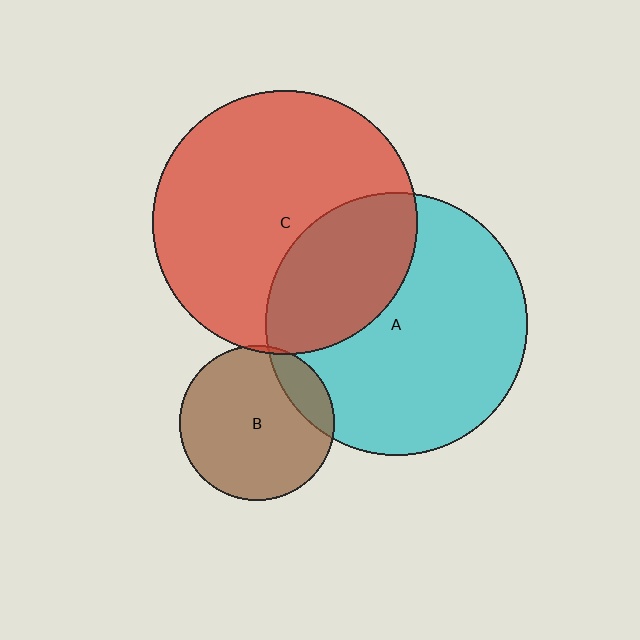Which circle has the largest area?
Circle C (red).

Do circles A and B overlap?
Yes.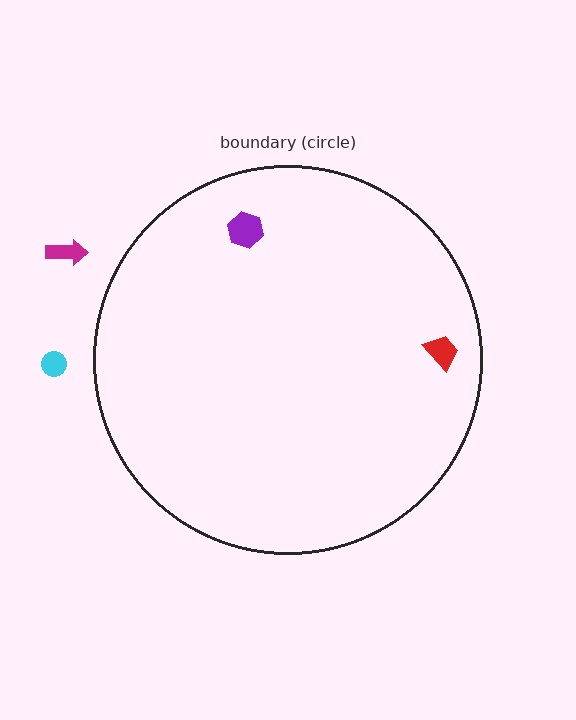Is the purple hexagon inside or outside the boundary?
Inside.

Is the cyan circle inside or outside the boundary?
Outside.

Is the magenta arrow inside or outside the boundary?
Outside.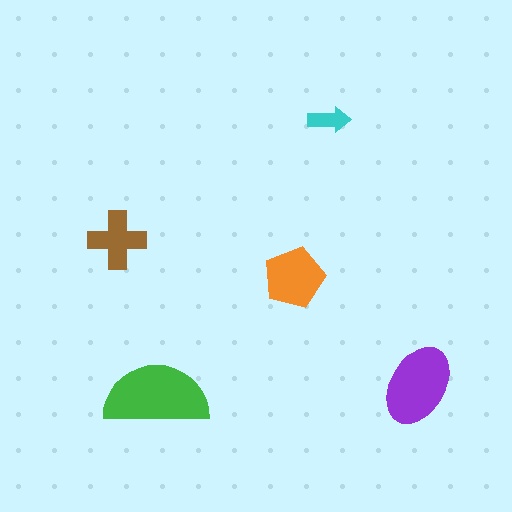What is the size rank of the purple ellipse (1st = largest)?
2nd.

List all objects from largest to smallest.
The green semicircle, the purple ellipse, the orange pentagon, the brown cross, the cyan arrow.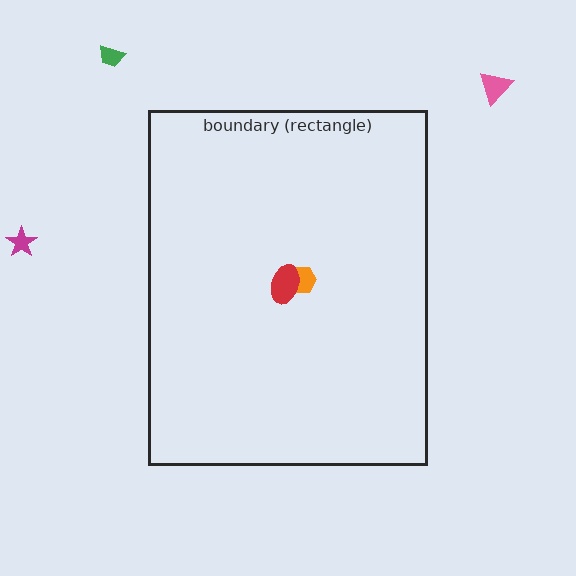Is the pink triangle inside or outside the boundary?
Outside.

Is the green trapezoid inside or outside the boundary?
Outside.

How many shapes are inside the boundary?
2 inside, 3 outside.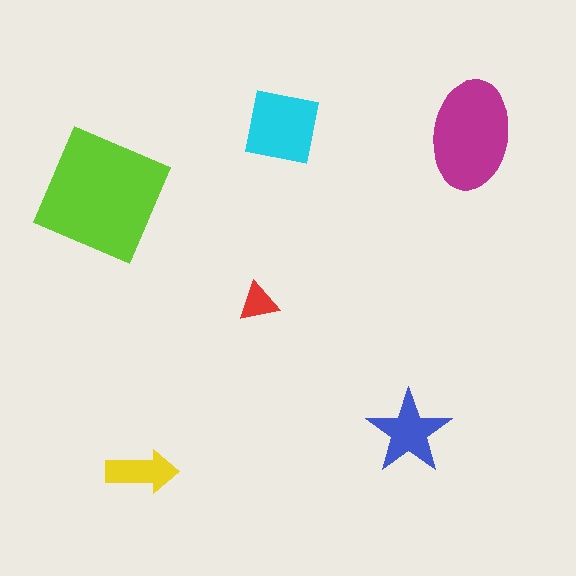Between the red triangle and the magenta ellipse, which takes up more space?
The magenta ellipse.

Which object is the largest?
The lime square.